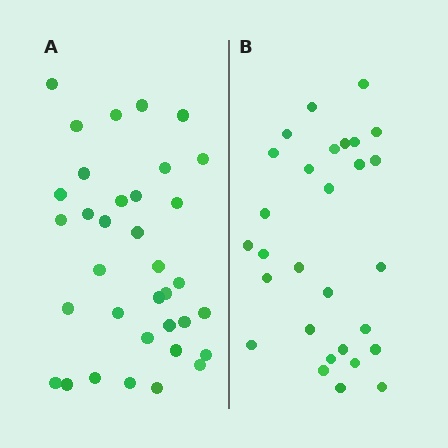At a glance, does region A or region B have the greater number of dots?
Region A (the left region) has more dots.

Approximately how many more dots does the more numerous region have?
Region A has about 6 more dots than region B.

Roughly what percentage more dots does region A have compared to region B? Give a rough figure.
About 20% more.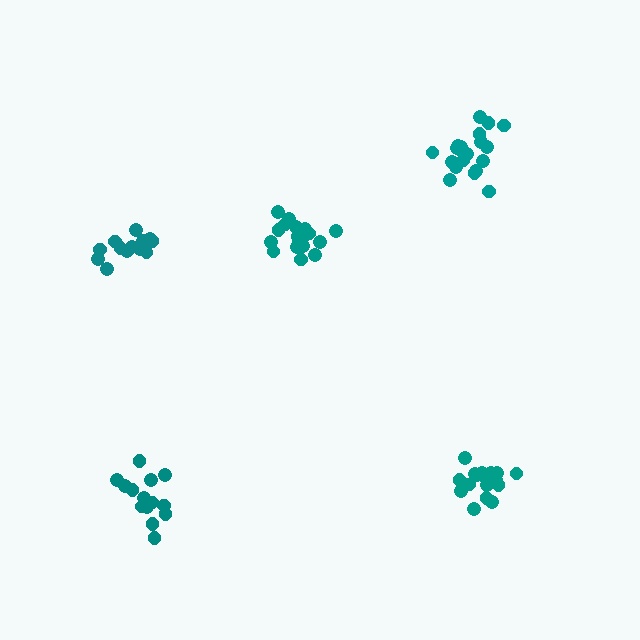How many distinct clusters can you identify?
There are 5 distinct clusters.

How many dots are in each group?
Group 1: 18 dots, Group 2: 20 dots, Group 3: 17 dots, Group 4: 15 dots, Group 5: 14 dots (84 total).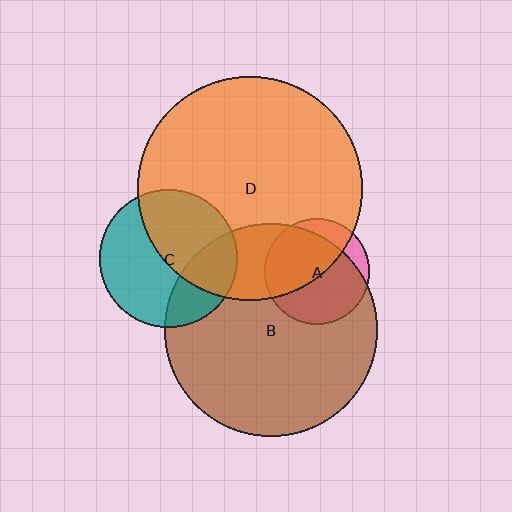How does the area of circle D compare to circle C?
Approximately 2.7 times.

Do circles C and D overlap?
Yes.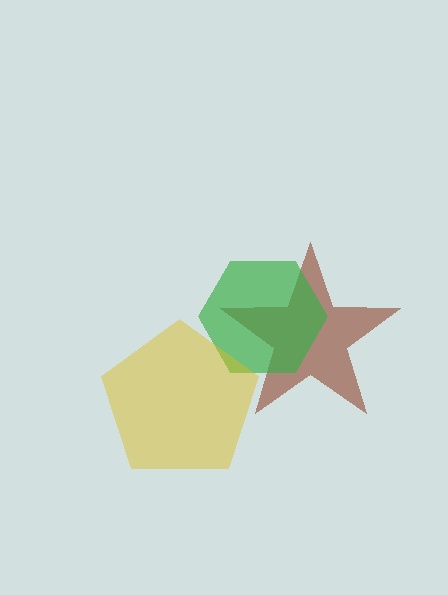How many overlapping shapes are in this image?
There are 3 overlapping shapes in the image.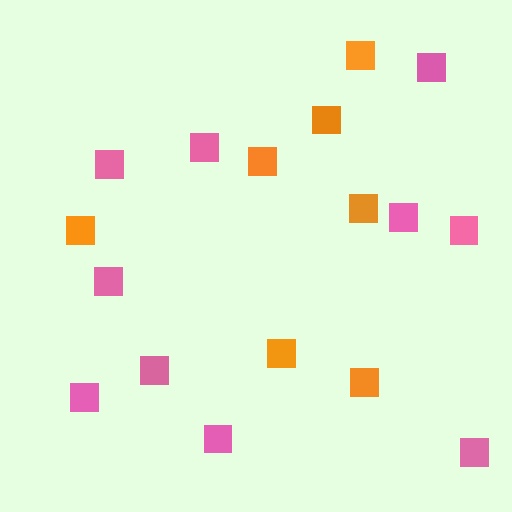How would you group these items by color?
There are 2 groups: one group of pink squares (10) and one group of orange squares (7).